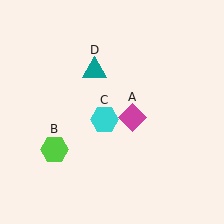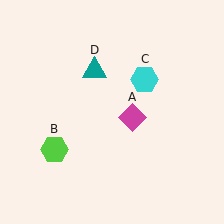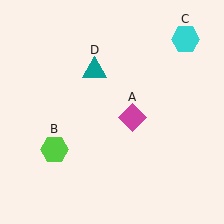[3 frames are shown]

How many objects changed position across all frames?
1 object changed position: cyan hexagon (object C).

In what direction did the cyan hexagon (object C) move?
The cyan hexagon (object C) moved up and to the right.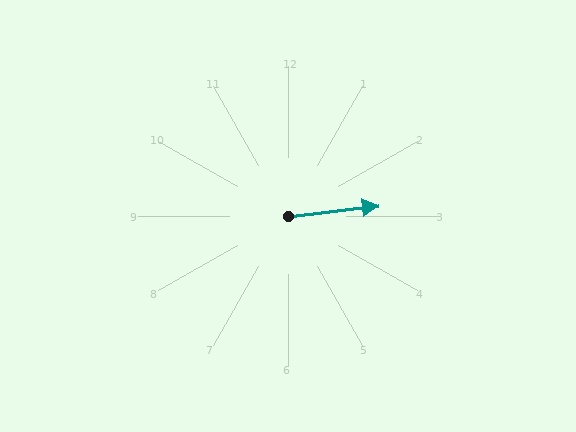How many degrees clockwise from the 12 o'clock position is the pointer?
Approximately 83 degrees.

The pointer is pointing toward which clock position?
Roughly 3 o'clock.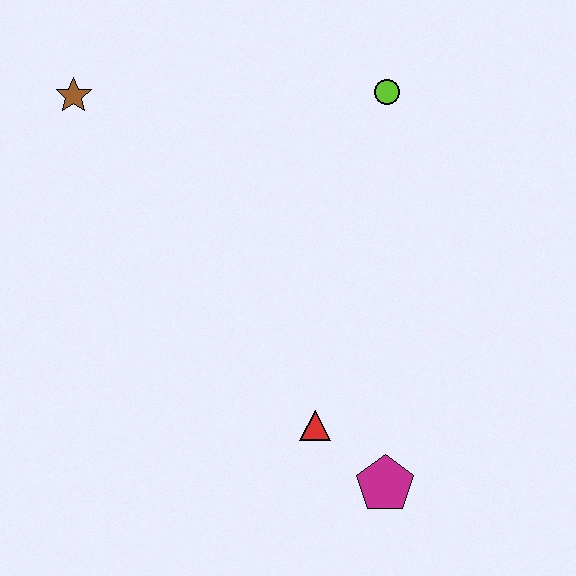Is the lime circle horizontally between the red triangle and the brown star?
No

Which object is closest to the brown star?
The lime circle is closest to the brown star.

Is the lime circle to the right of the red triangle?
Yes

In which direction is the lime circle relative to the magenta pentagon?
The lime circle is above the magenta pentagon.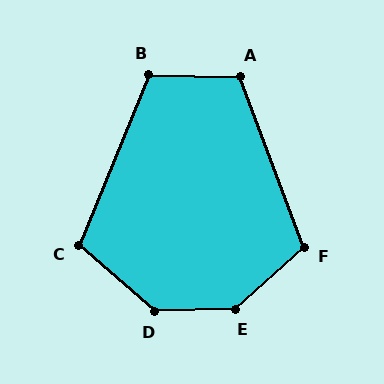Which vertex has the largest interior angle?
E, at approximately 139 degrees.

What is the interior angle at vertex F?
Approximately 112 degrees (obtuse).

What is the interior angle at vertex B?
Approximately 111 degrees (obtuse).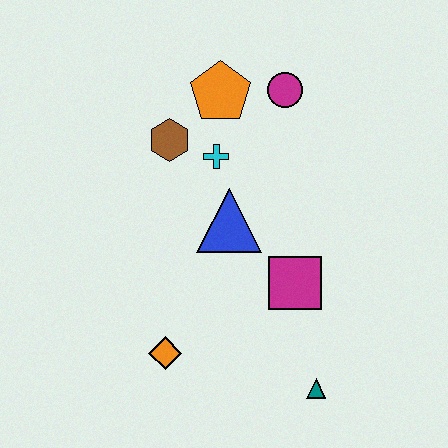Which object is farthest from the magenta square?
The orange pentagon is farthest from the magenta square.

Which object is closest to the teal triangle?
The magenta square is closest to the teal triangle.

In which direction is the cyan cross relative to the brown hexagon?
The cyan cross is to the right of the brown hexagon.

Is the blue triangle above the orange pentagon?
No